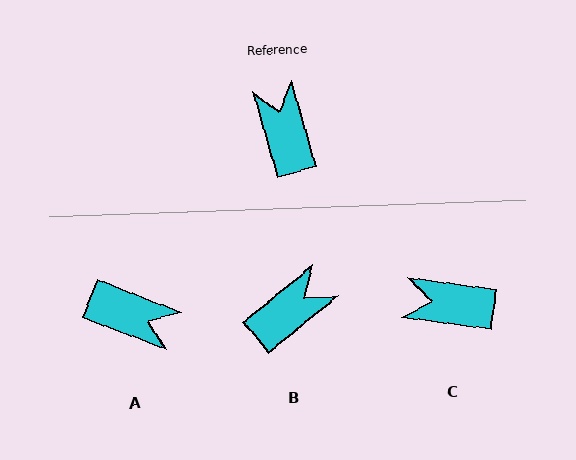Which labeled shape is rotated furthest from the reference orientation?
A, about 127 degrees away.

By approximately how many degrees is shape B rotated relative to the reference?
Approximately 66 degrees clockwise.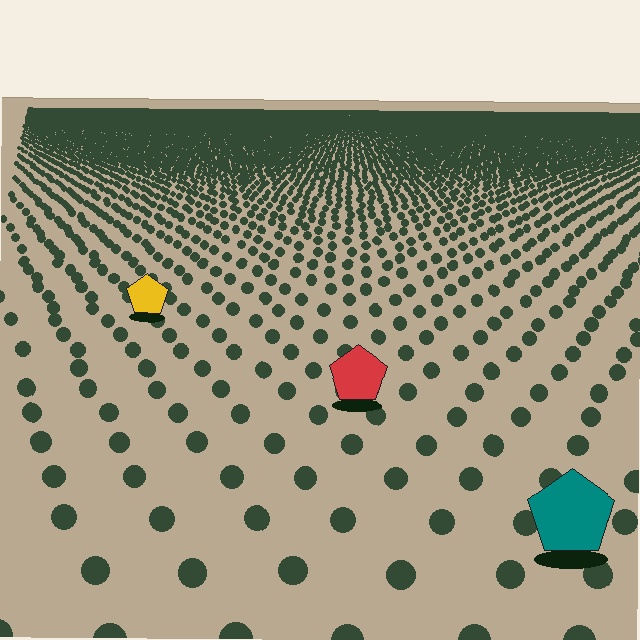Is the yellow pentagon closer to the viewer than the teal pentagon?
No. The teal pentagon is closer — you can tell from the texture gradient: the ground texture is coarser near it.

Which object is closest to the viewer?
The teal pentagon is closest. The texture marks near it are larger and more spread out.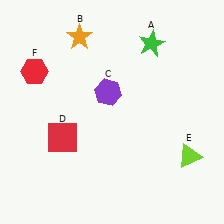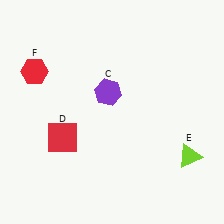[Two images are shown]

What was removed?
The green star (A), the orange star (B) were removed in Image 2.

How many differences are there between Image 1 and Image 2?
There are 2 differences between the two images.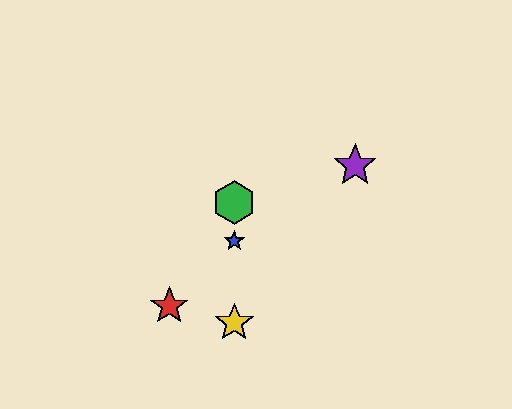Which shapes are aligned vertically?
The blue star, the green hexagon, the yellow star are aligned vertically.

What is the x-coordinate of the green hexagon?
The green hexagon is at x≈234.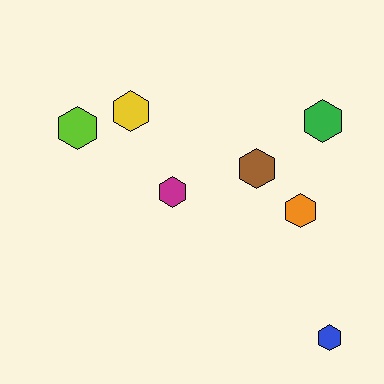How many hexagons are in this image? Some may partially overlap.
There are 7 hexagons.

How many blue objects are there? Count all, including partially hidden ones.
There is 1 blue object.